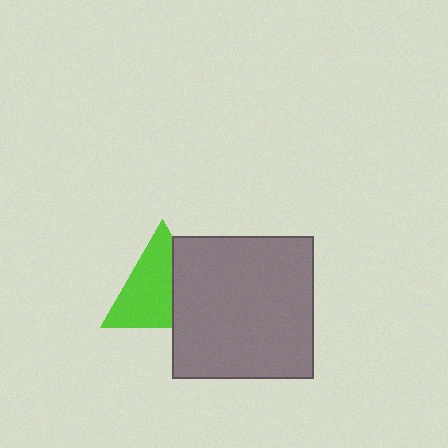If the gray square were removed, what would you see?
You would see the complete lime triangle.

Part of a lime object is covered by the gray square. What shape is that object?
It is a triangle.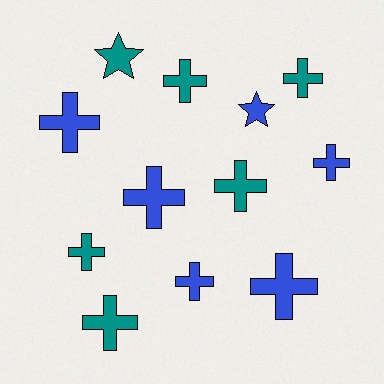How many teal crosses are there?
There are 5 teal crosses.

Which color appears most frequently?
Blue, with 6 objects.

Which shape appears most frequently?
Cross, with 10 objects.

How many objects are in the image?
There are 12 objects.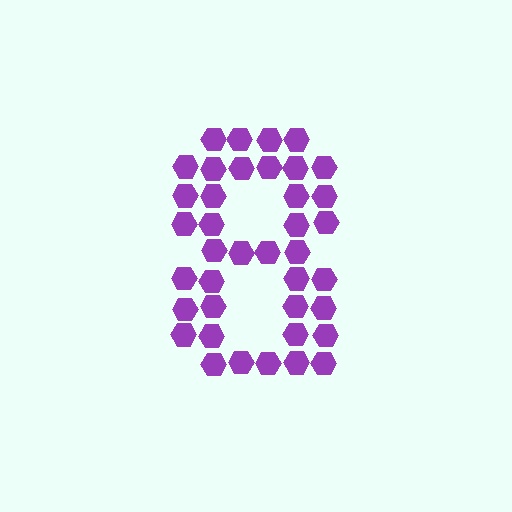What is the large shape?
The large shape is the digit 8.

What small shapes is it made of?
It is made of small hexagons.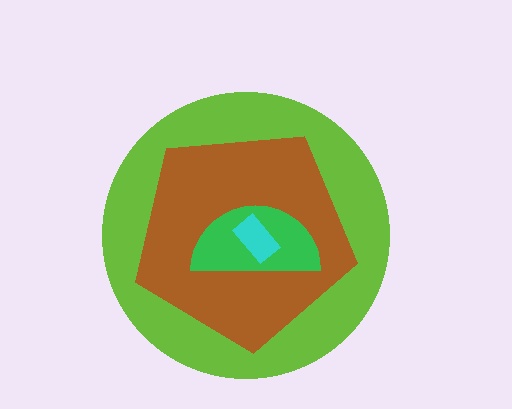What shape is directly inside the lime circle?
The brown pentagon.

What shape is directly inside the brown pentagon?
The green semicircle.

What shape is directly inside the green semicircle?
The cyan rectangle.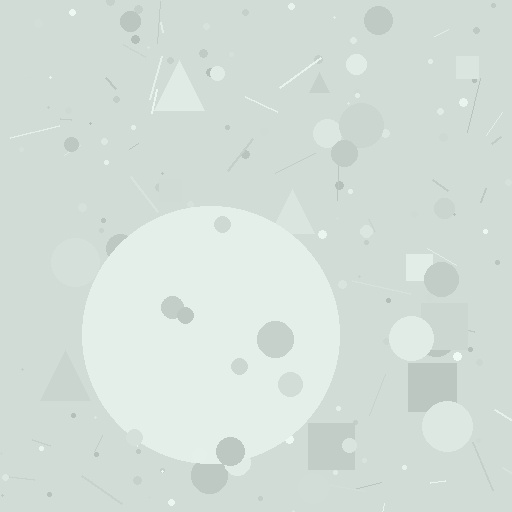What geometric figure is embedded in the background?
A circle is embedded in the background.